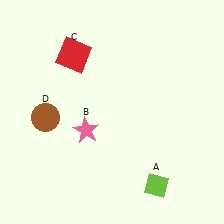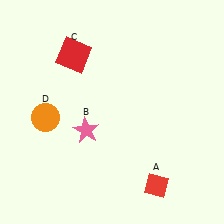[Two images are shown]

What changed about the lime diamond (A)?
In Image 1, A is lime. In Image 2, it changed to red.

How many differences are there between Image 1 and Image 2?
There are 2 differences between the two images.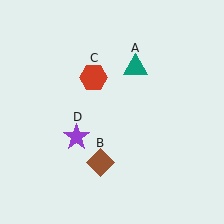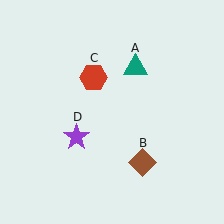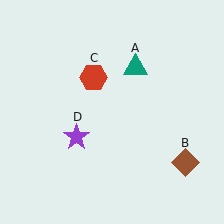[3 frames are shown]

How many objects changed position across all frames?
1 object changed position: brown diamond (object B).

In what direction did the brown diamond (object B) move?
The brown diamond (object B) moved right.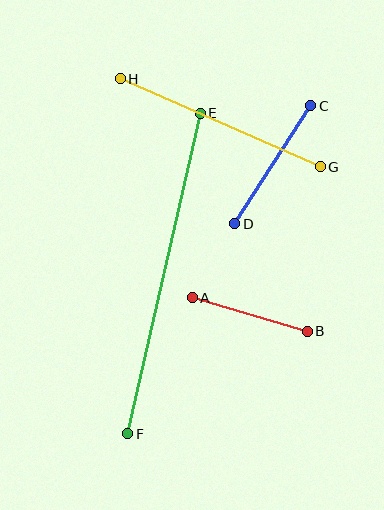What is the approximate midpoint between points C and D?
The midpoint is at approximately (273, 165) pixels.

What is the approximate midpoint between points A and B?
The midpoint is at approximately (250, 315) pixels.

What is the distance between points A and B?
The distance is approximately 120 pixels.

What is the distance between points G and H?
The distance is approximately 218 pixels.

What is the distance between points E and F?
The distance is approximately 329 pixels.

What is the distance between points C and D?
The distance is approximately 141 pixels.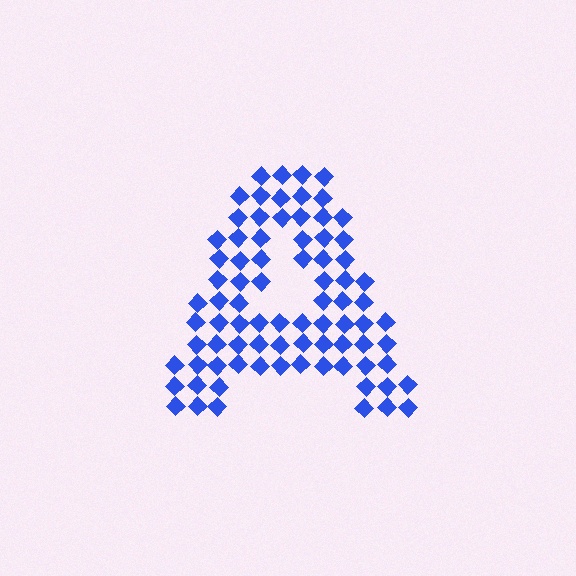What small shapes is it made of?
It is made of small diamonds.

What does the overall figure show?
The overall figure shows the letter A.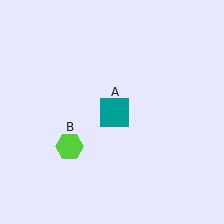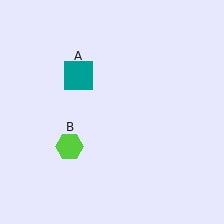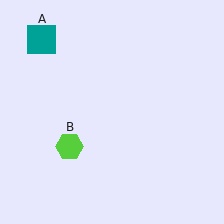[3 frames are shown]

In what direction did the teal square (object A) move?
The teal square (object A) moved up and to the left.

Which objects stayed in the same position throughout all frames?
Lime hexagon (object B) remained stationary.